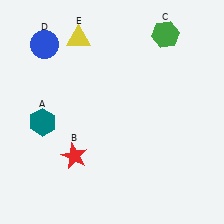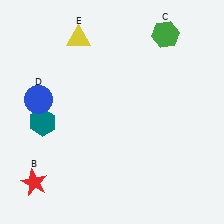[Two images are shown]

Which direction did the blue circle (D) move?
The blue circle (D) moved down.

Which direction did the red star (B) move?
The red star (B) moved left.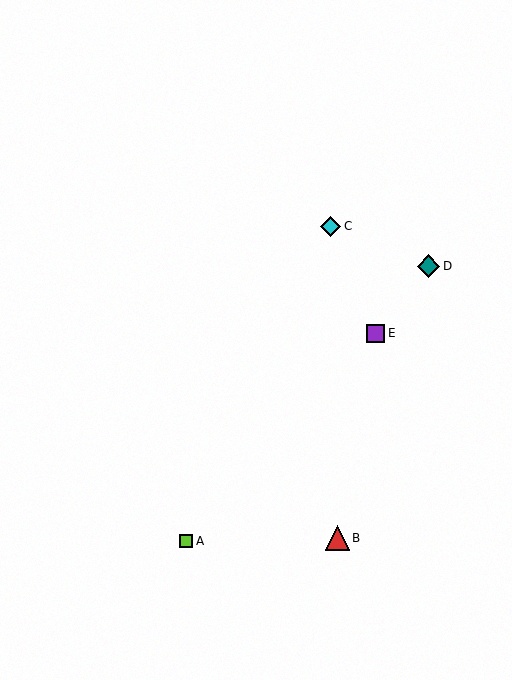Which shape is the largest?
The red triangle (labeled B) is the largest.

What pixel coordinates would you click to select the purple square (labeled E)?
Click at (376, 333) to select the purple square E.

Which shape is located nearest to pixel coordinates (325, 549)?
The red triangle (labeled B) at (337, 538) is nearest to that location.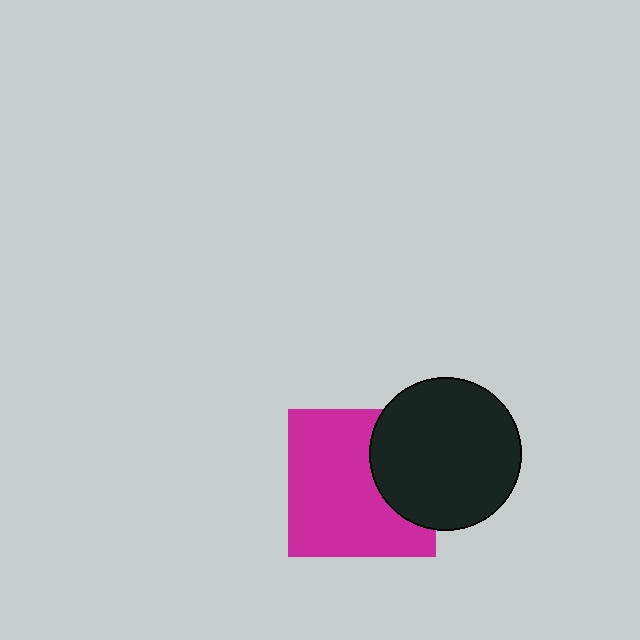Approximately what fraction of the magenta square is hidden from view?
Roughly 30% of the magenta square is hidden behind the black circle.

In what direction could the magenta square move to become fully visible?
The magenta square could move left. That would shift it out from behind the black circle entirely.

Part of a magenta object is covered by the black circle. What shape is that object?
It is a square.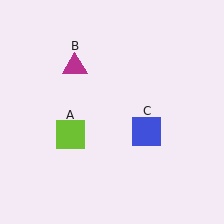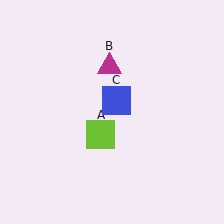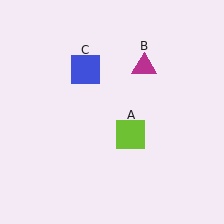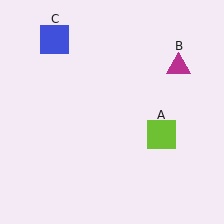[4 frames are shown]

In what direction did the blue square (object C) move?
The blue square (object C) moved up and to the left.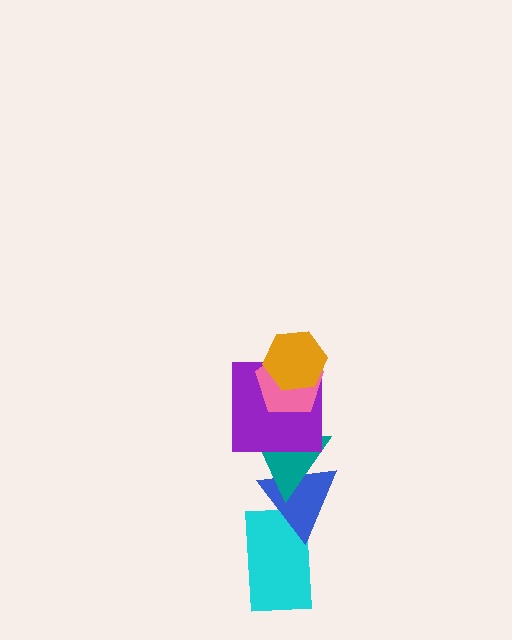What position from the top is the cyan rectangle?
The cyan rectangle is 6th from the top.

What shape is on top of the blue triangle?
The teal triangle is on top of the blue triangle.